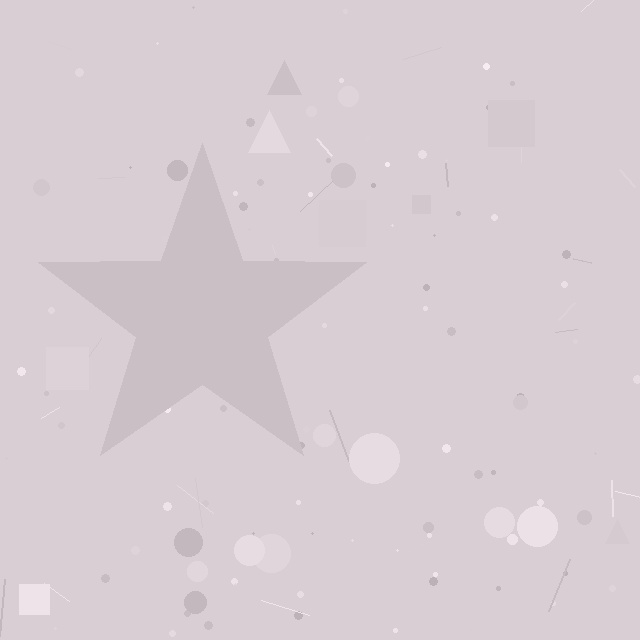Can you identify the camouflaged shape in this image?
The camouflaged shape is a star.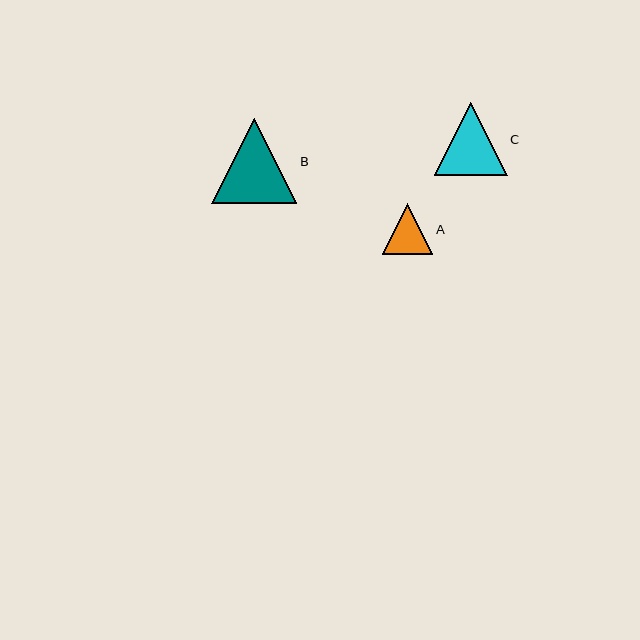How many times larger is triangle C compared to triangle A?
Triangle C is approximately 1.4 times the size of triangle A.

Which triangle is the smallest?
Triangle A is the smallest with a size of approximately 51 pixels.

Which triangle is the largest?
Triangle B is the largest with a size of approximately 85 pixels.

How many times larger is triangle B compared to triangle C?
Triangle B is approximately 1.2 times the size of triangle C.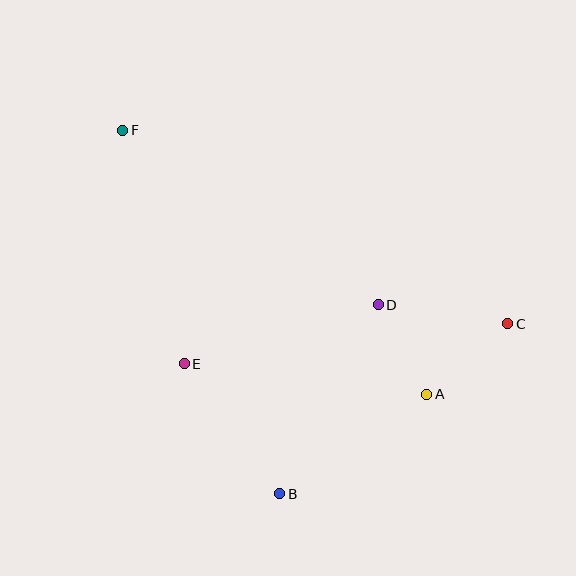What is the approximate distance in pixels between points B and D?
The distance between B and D is approximately 213 pixels.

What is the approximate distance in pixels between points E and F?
The distance between E and F is approximately 241 pixels.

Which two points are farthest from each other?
Points C and F are farthest from each other.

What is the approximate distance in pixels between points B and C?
The distance between B and C is approximately 284 pixels.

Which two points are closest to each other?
Points A and D are closest to each other.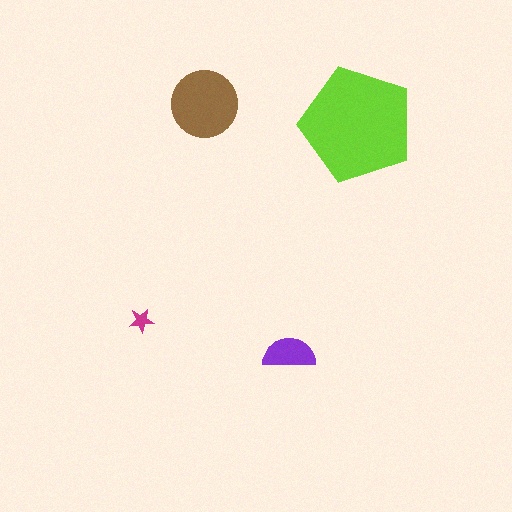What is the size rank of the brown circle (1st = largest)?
2nd.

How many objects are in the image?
There are 4 objects in the image.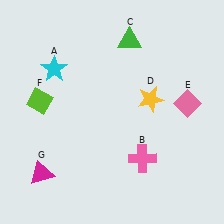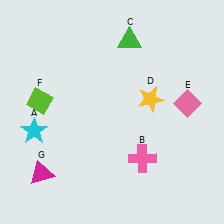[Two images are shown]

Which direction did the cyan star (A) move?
The cyan star (A) moved down.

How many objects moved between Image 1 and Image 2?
1 object moved between the two images.